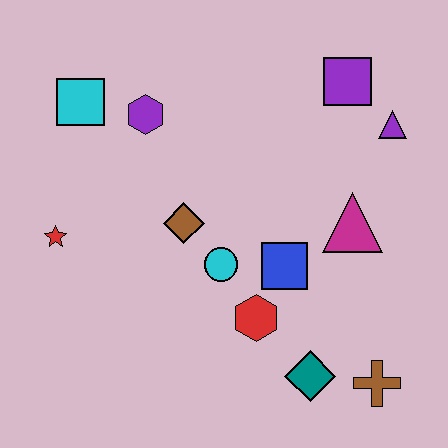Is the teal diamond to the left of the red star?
No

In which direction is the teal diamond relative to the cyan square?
The teal diamond is below the cyan square.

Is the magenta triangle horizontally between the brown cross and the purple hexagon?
Yes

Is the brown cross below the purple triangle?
Yes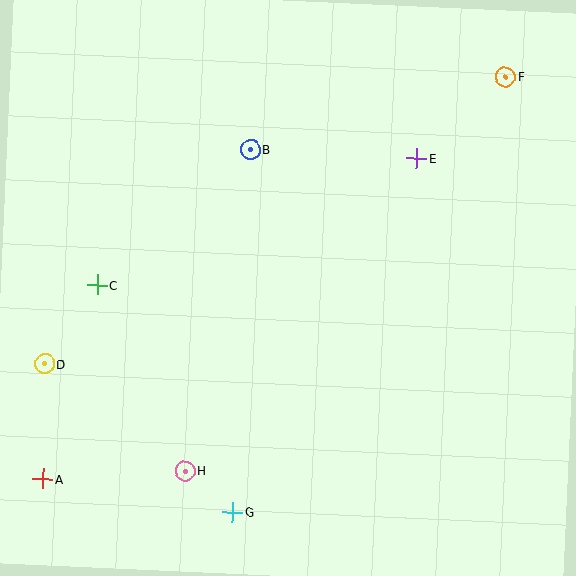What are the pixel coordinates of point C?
Point C is at (97, 285).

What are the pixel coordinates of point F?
Point F is at (505, 77).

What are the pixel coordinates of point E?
Point E is at (417, 158).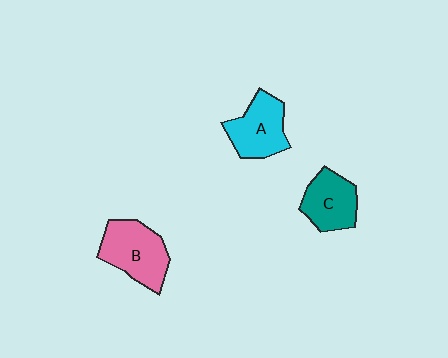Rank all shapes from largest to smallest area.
From largest to smallest: B (pink), A (cyan), C (teal).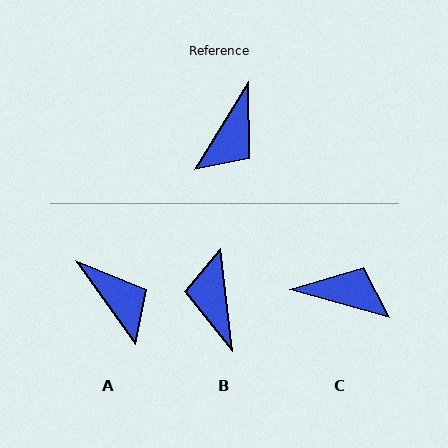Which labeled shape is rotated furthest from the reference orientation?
B, about 142 degrees away.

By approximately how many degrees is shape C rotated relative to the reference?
Approximately 106 degrees counter-clockwise.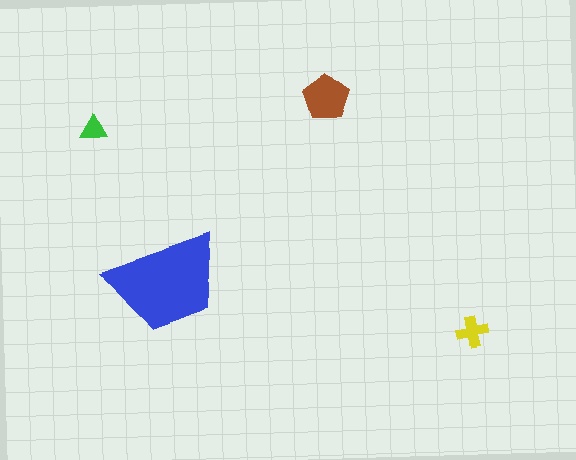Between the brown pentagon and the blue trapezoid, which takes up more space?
The blue trapezoid.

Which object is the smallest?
The green triangle.